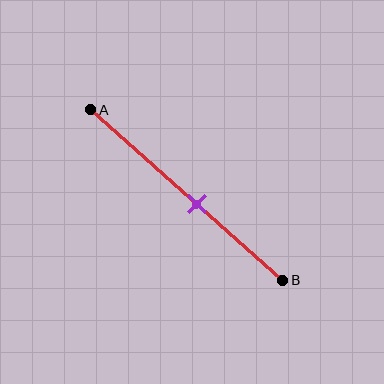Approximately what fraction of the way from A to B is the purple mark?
The purple mark is approximately 55% of the way from A to B.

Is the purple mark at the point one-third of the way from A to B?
No, the mark is at about 55% from A, not at the 33% one-third point.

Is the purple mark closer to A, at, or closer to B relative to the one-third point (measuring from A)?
The purple mark is closer to point B than the one-third point of segment AB.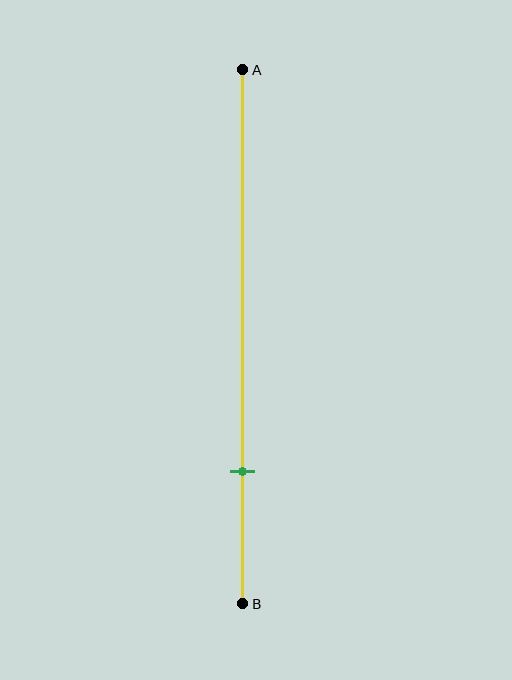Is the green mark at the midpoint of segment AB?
No, the mark is at about 75% from A, not at the 50% midpoint.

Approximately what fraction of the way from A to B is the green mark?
The green mark is approximately 75% of the way from A to B.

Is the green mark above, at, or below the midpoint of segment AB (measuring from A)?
The green mark is below the midpoint of segment AB.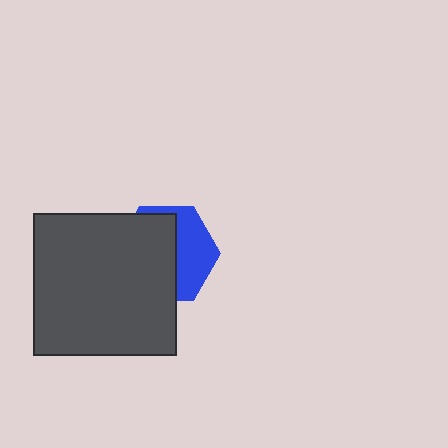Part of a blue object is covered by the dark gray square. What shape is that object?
It is a hexagon.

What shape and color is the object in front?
The object in front is a dark gray square.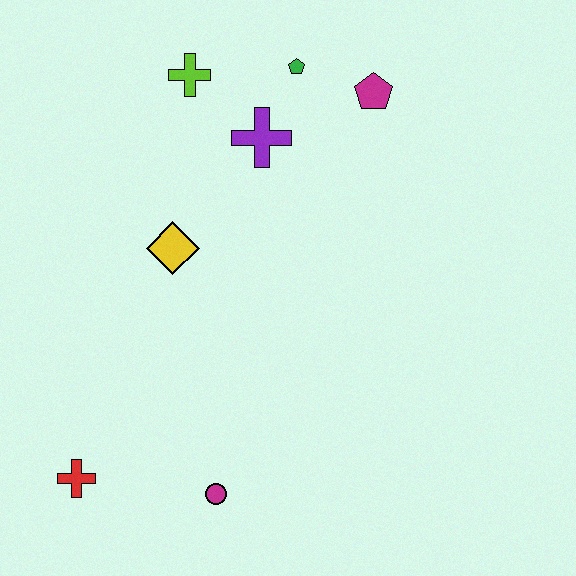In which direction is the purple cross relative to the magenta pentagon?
The purple cross is to the left of the magenta pentagon.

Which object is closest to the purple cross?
The green pentagon is closest to the purple cross.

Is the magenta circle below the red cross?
Yes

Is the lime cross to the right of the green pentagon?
No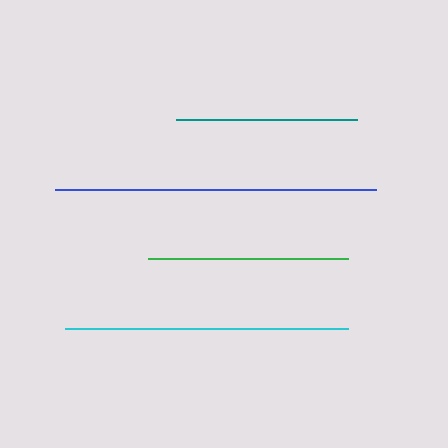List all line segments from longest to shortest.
From longest to shortest: blue, cyan, green, teal.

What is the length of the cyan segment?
The cyan segment is approximately 283 pixels long.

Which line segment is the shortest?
The teal line is the shortest at approximately 181 pixels.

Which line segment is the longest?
The blue line is the longest at approximately 320 pixels.